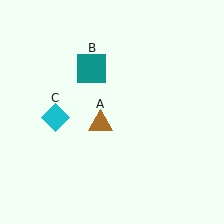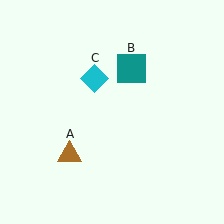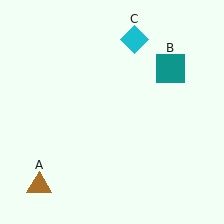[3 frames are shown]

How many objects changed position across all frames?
3 objects changed position: brown triangle (object A), teal square (object B), cyan diamond (object C).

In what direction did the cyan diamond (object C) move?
The cyan diamond (object C) moved up and to the right.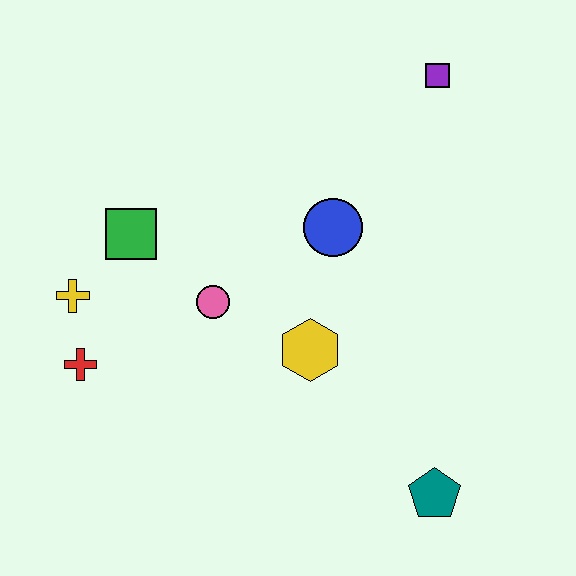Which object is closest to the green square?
The yellow cross is closest to the green square.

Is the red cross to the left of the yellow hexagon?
Yes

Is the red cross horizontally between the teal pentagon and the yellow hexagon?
No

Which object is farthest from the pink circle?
The purple square is farthest from the pink circle.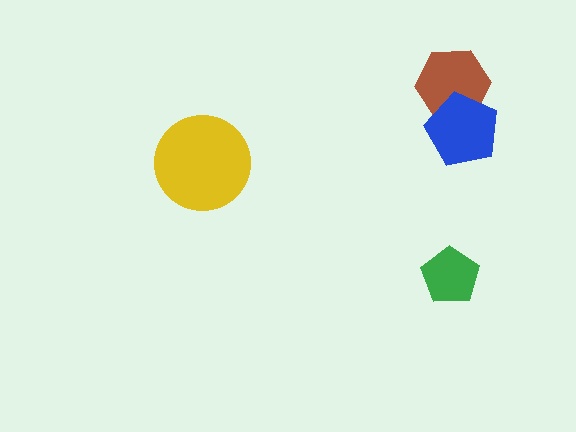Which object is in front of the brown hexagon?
The blue pentagon is in front of the brown hexagon.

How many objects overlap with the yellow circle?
0 objects overlap with the yellow circle.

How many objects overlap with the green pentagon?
0 objects overlap with the green pentagon.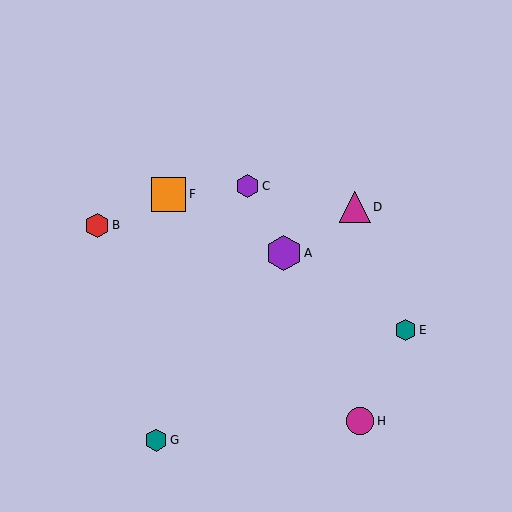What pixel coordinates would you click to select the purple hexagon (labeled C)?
Click at (247, 186) to select the purple hexagon C.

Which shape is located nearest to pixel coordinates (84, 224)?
The red hexagon (labeled B) at (97, 225) is nearest to that location.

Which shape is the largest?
The purple hexagon (labeled A) is the largest.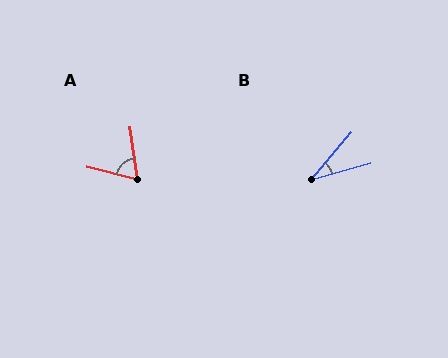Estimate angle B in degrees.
Approximately 34 degrees.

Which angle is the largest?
A, at approximately 68 degrees.